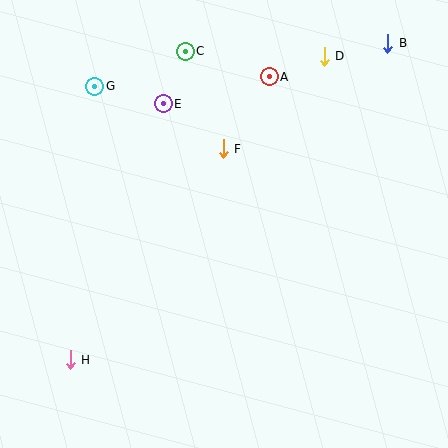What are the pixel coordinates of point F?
Point F is at (223, 149).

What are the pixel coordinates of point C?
Point C is at (185, 51).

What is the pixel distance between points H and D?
The distance between H and D is 396 pixels.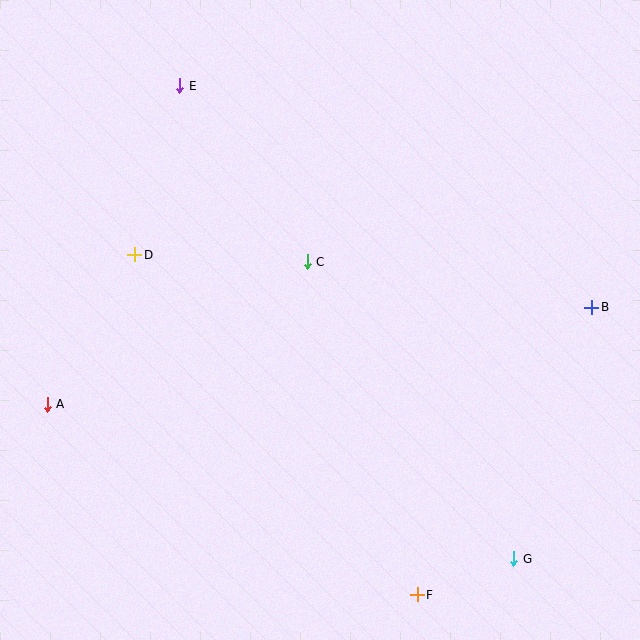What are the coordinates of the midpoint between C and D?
The midpoint between C and D is at (221, 258).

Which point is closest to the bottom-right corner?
Point G is closest to the bottom-right corner.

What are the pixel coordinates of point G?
Point G is at (514, 559).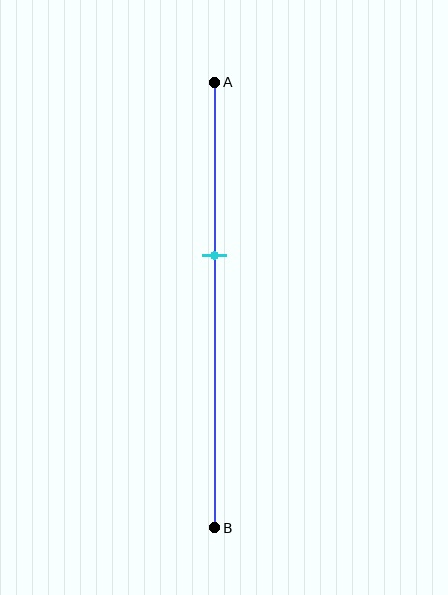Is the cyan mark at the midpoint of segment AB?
No, the mark is at about 40% from A, not at the 50% midpoint.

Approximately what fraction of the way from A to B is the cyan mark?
The cyan mark is approximately 40% of the way from A to B.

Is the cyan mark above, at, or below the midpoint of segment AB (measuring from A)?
The cyan mark is above the midpoint of segment AB.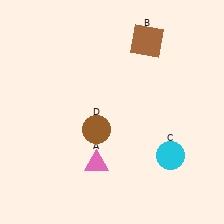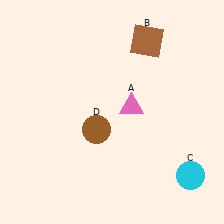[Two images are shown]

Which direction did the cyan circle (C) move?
The cyan circle (C) moved down.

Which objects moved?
The objects that moved are: the pink triangle (A), the cyan circle (C).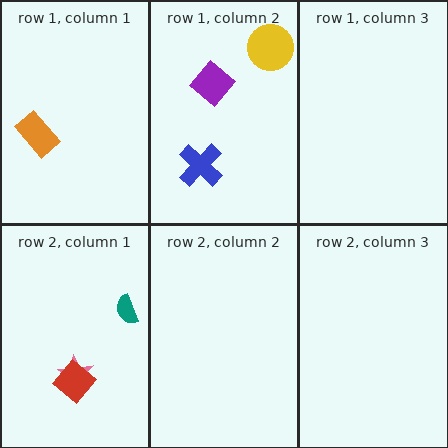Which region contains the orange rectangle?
The row 1, column 1 region.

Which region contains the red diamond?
The row 2, column 1 region.